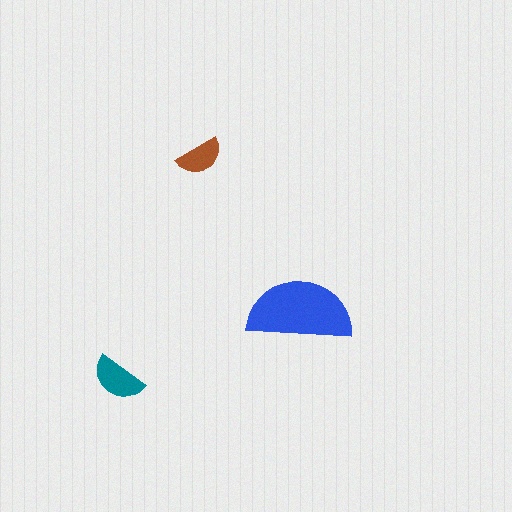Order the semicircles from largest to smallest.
the blue one, the teal one, the brown one.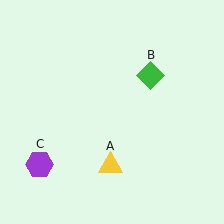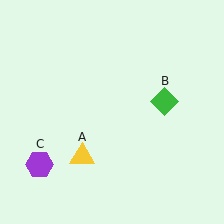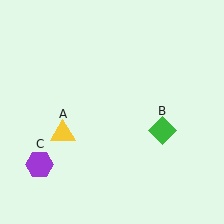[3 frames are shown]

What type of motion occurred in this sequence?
The yellow triangle (object A), green diamond (object B) rotated clockwise around the center of the scene.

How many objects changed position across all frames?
2 objects changed position: yellow triangle (object A), green diamond (object B).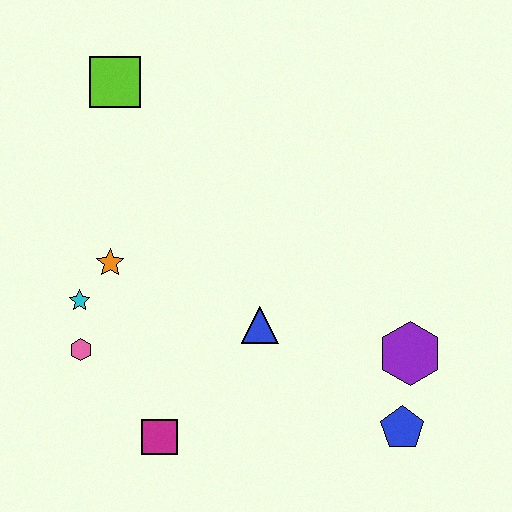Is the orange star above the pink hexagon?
Yes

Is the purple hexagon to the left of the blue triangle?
No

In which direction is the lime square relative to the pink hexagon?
The lime square is above the pink hexagon.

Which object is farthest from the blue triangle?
The lime square is farthest from the blue triangle.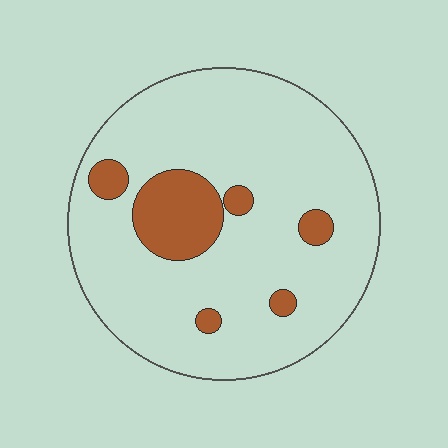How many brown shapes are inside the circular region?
6.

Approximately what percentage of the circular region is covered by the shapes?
Approximately 15%.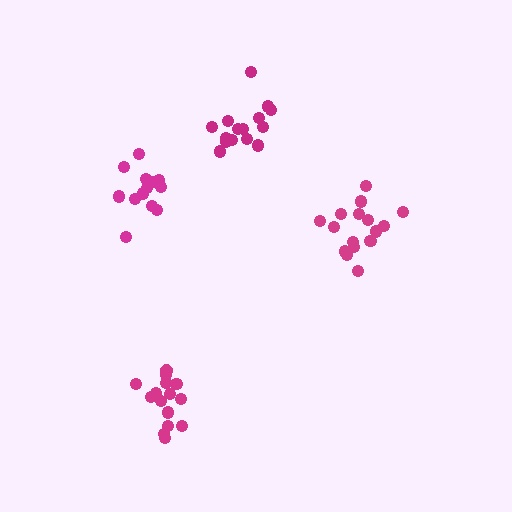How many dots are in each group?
Group 1: 16 dots, Group 2: 13 dots, Group 3: 15 dots, Group 4: 15 dots (59 total).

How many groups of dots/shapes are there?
There are 4 groups.